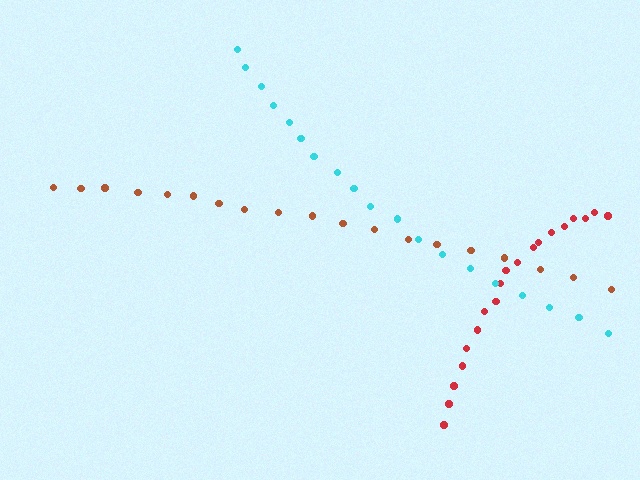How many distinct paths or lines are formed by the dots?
There are 3 distinct paths.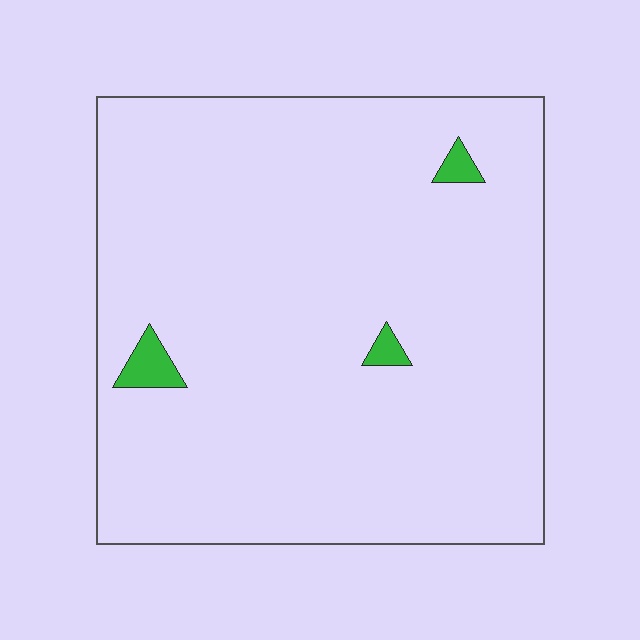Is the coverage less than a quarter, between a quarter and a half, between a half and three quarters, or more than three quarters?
Less than a quarter.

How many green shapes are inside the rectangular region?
3.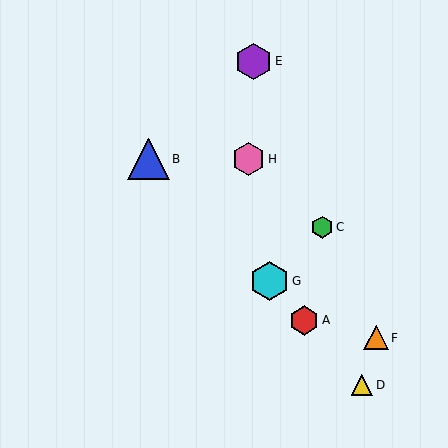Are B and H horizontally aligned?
Yes, both are at y≈159.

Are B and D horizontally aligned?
No, B is at y≈159 and D is at y≈385.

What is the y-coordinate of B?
Object B is at y≈159.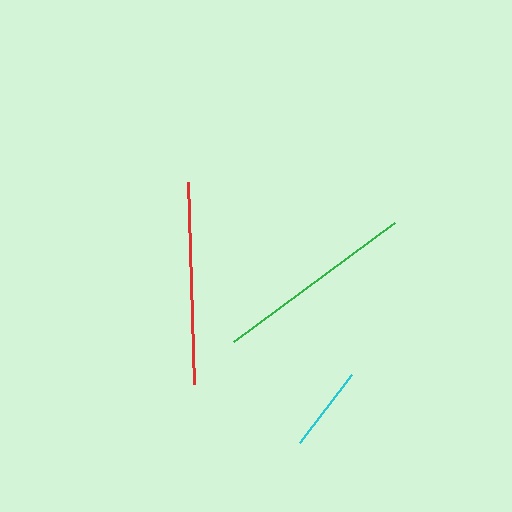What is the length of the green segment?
The green segment is approximately 201 pixels long.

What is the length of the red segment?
The red segment is approximately 201 pixels long.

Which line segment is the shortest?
The cyan line is the shortest at approximately 86 pixels.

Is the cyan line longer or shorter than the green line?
The green line is longer than the cyan line.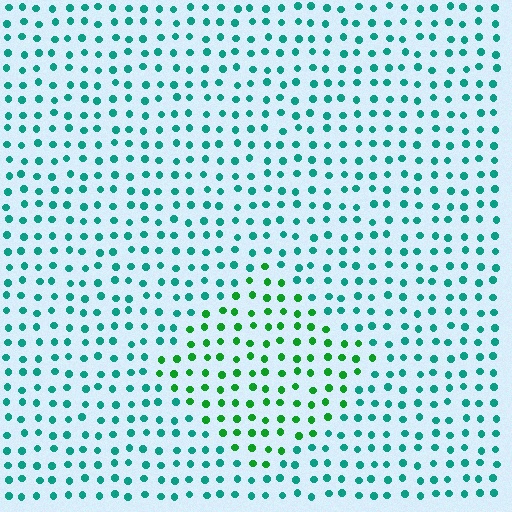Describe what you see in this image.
The image is filled with small teal elements in a uniform arrangement. A diamond-shaped region is visible where the elements are tinted to a slightly different hue, forming a subtle color boundary.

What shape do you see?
I see a diamond.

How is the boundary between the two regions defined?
The boundary is defined purely by a slight shift in hue (about 40 degrees). Spacing, size, and orientation are identical on both sides.